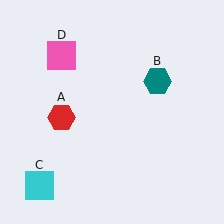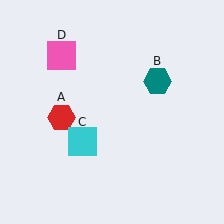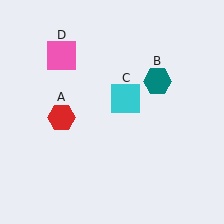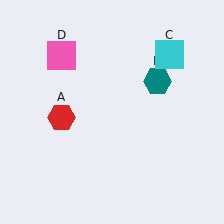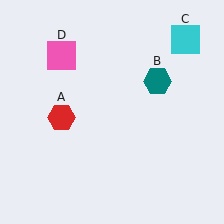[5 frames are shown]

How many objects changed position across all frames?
1 object changed position: cyan square (object C).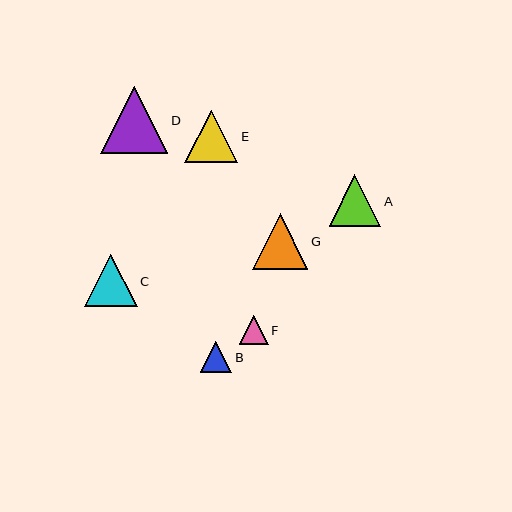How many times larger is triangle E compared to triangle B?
Triangle E is approximately 1.7 times the size of triangle B.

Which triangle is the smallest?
Triangle F is the smallest with a size of approximately 29 pixels.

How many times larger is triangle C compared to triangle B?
Triangle C is approximately 1.7 times the size of triangle B.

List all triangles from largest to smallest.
From largest to smallest: D, G, E, C, A, B, F.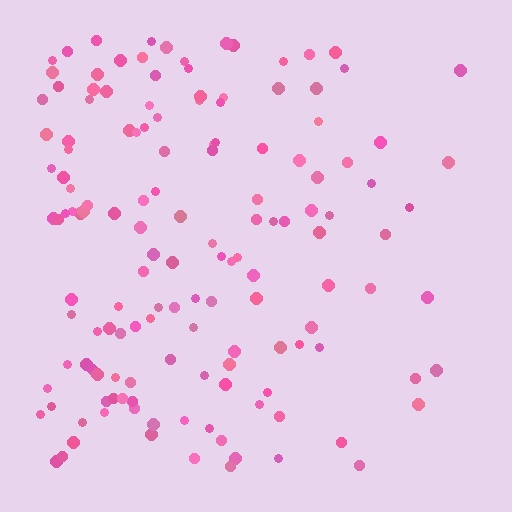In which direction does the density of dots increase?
From right to left, with the left side densest.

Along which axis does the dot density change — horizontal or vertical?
Horizontal.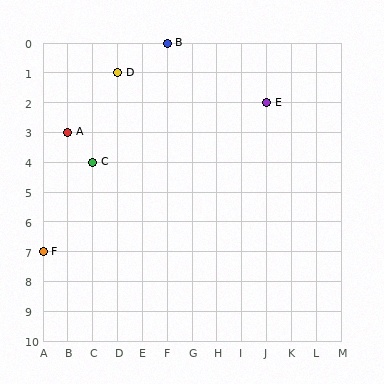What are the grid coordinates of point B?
Point B is at grid coordinates (F, 0).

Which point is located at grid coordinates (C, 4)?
Point C is at (C, 4).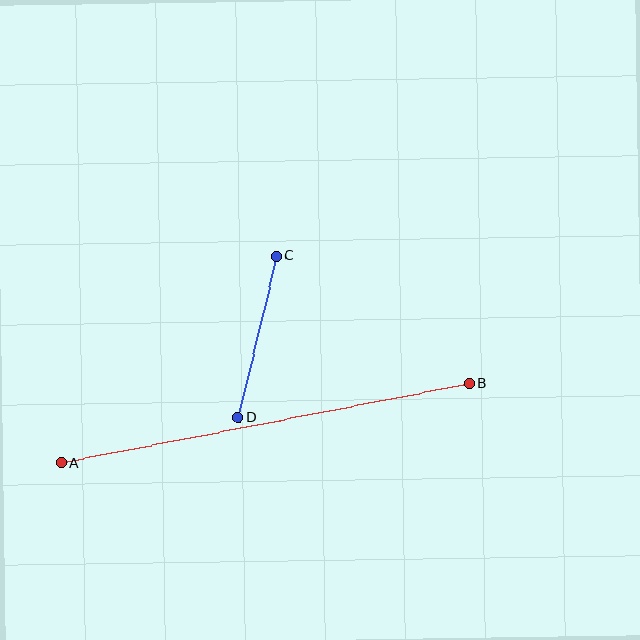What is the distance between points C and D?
The distance is approximately 166 pixels.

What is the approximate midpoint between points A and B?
The midpoint is at approximately (265, 423) pixels.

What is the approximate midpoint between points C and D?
The midpoint is at approximately (257, 337) pixels.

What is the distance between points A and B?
The distance is approximately 416 pixels.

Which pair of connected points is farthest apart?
Points A and B are farthest apart.